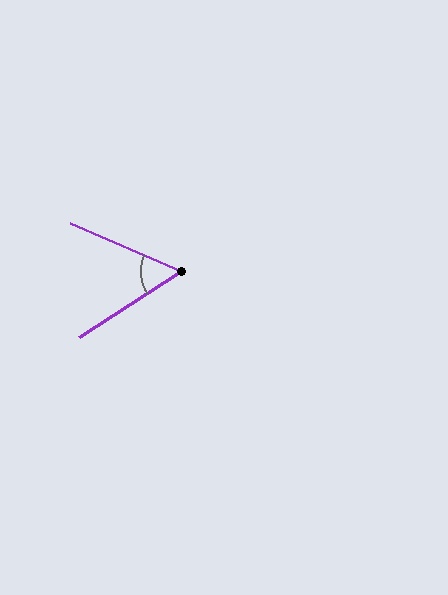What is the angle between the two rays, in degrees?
Approximately 56 degrees.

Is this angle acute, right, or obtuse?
It is acute.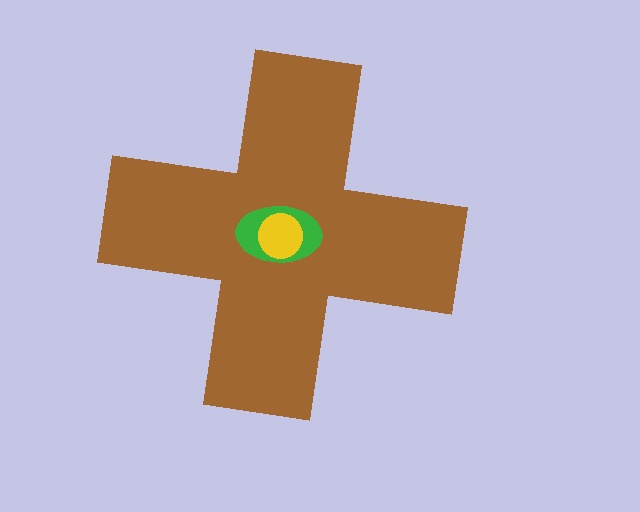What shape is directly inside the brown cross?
The green ellipse.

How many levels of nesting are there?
3.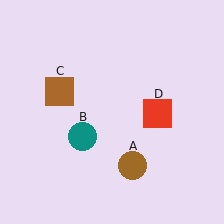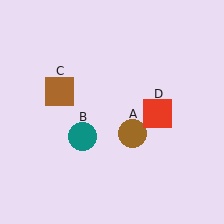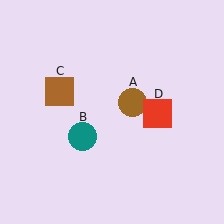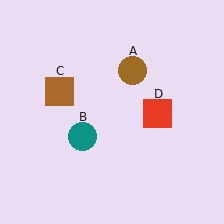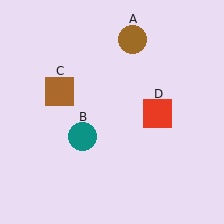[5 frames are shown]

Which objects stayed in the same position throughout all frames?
Teal circle (object B) and brown square (object C) and red square (object D) remained stationary.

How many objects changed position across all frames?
1 object changed position: brown circle (object A).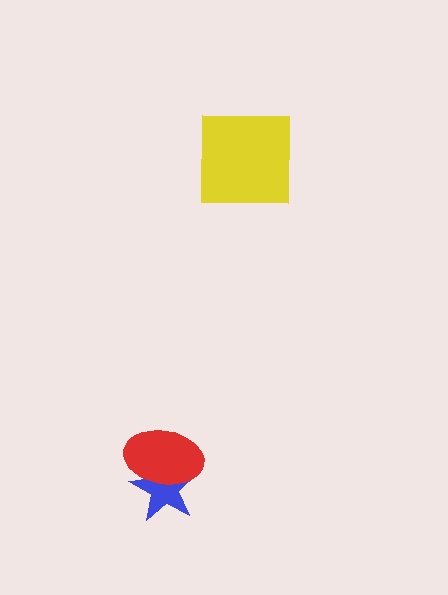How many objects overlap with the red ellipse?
1 object overlaps with the red ellipse.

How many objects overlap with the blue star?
1 object overlaps with the blue star.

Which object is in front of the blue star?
The red ellipse is in front of the blue star.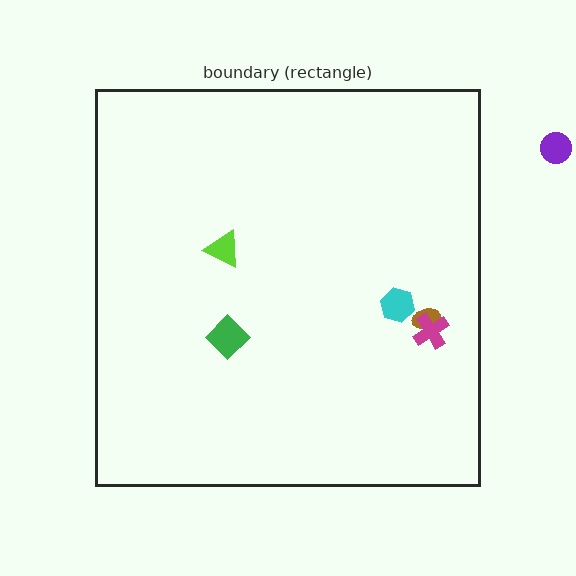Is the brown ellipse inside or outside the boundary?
Inside.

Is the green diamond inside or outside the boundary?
Inside.